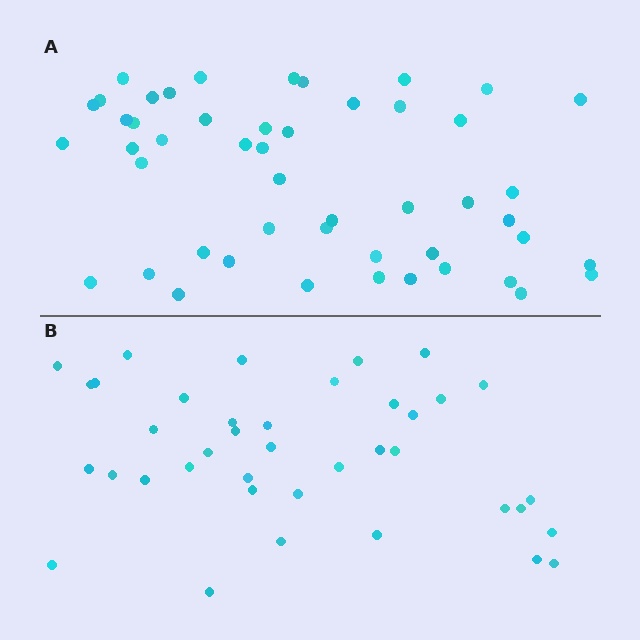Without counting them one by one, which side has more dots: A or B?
Region A (the top region) has more dots.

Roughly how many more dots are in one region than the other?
Region A has roughly 10 or so more dots than region B.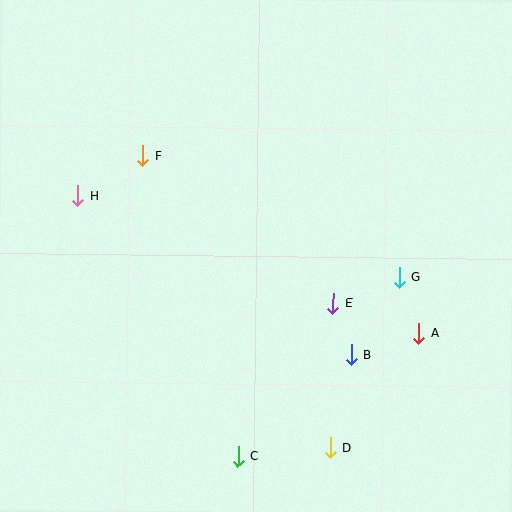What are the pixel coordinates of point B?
Point B is at (351, 355).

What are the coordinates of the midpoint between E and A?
The midpoint between E and A is at (376, 318).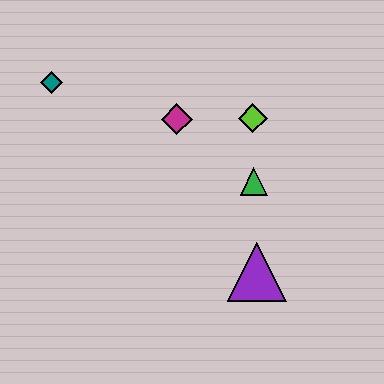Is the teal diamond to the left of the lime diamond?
Yes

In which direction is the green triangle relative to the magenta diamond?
The green triangle is to the right of the magenta diamond.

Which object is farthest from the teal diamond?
The purple triangle is farthest from the teal diamond.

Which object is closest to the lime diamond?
The green triangle is closest to the lime diamond.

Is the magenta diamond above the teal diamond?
No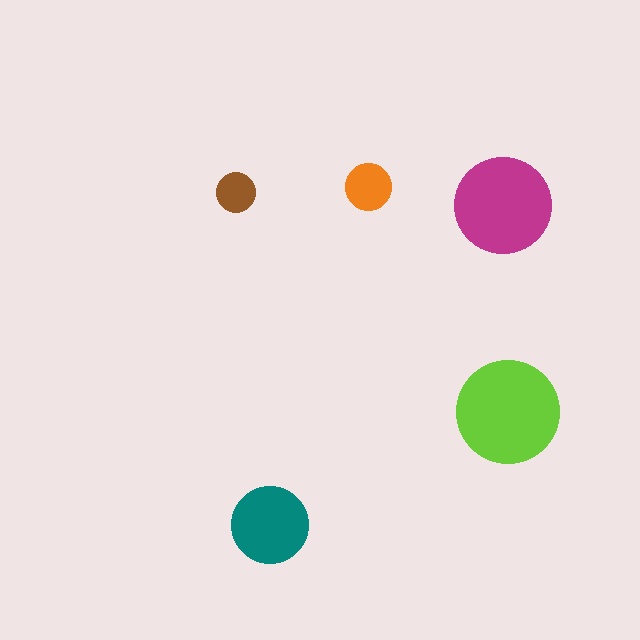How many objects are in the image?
There are 5 objects in the image.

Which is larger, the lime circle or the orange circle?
The lime one.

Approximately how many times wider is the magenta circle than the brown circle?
About 2.5 times wider.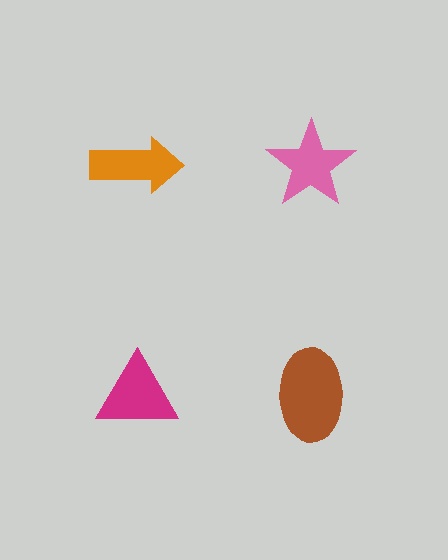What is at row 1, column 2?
A pink star.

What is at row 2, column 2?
A brown ellipse.